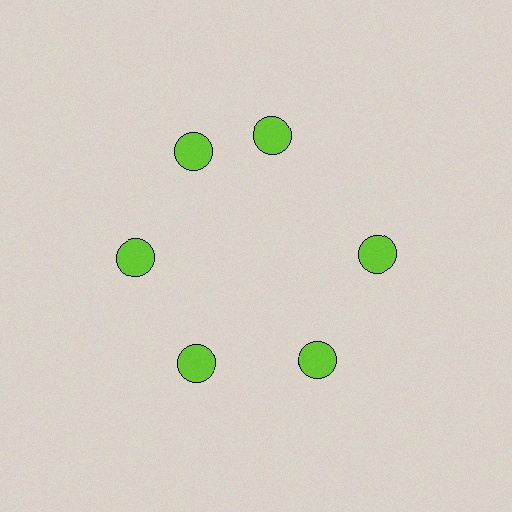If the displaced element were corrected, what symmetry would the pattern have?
It would have 6-fold rotational symmetry — the pattern would map onto itself every 60 degrees.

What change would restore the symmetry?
The symmetry would be restored by rotating it back into even spacing with its neighbors so that all 6 circles sit at equal angles and equal distance from the center.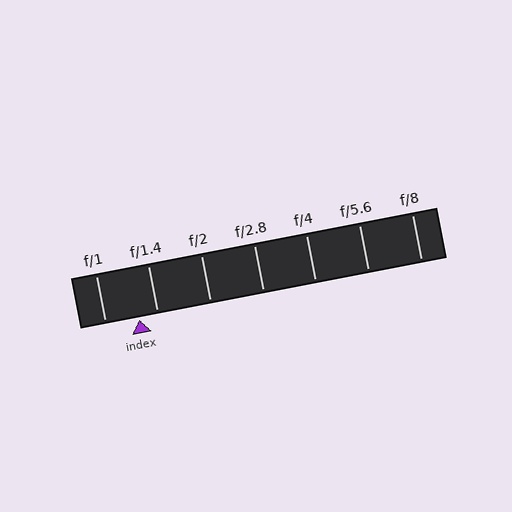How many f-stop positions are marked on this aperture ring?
There are 7 f-stop positions marked.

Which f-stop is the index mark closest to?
The index mark is closest to f/1.4.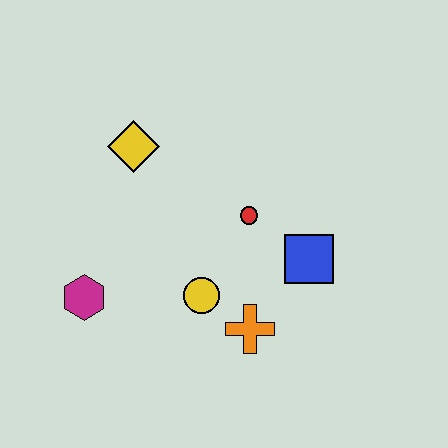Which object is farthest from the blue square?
The magenta hexagon is farthest from the blue square.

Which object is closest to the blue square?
The red circle is closest to the blue square.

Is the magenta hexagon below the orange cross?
No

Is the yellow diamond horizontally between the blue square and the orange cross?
No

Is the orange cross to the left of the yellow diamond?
No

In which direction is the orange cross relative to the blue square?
The orange cross is below the blue square.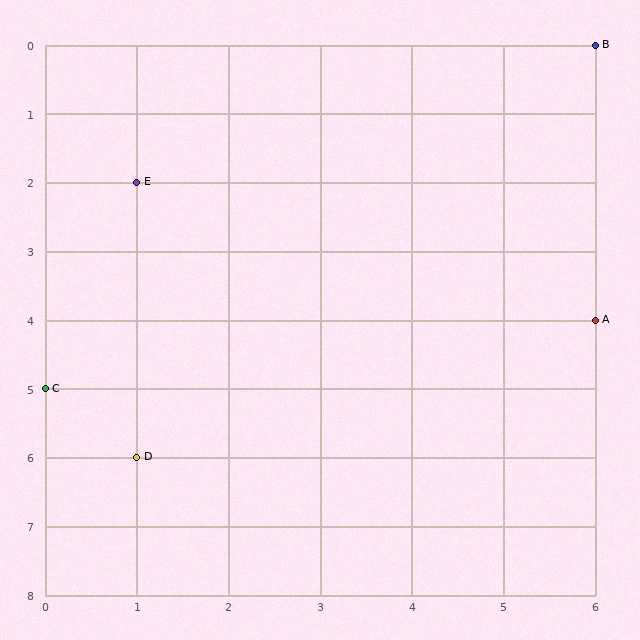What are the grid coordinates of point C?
Point C is at grid coordinates (0, 5).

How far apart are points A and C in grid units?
Points A and C are 6 columns and 1 row apart (about 6.1 grid units diagonally).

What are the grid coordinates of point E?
Point E is at grid coordinates (1, 2).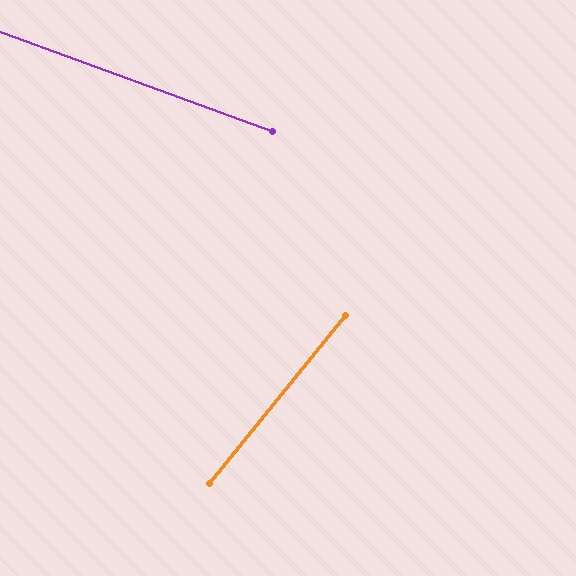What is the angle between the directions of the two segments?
Approximately 71 degrees.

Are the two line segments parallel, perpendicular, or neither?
Neither parallel nor perpendicular — they differ by about 71°.